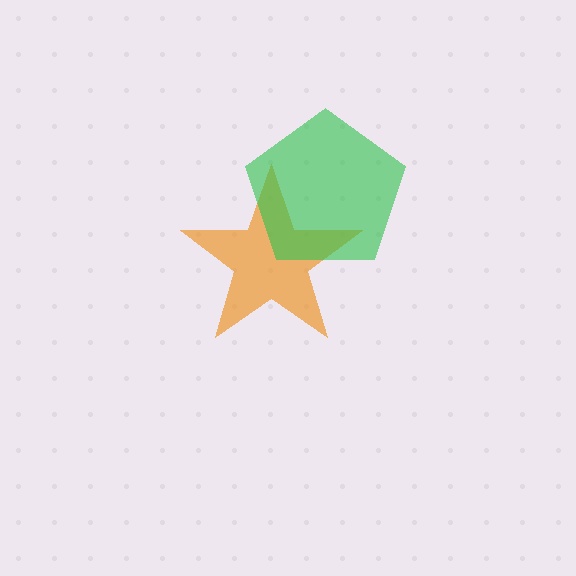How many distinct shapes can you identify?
There are 2 distinct shapes: an orange star, a green pentagon.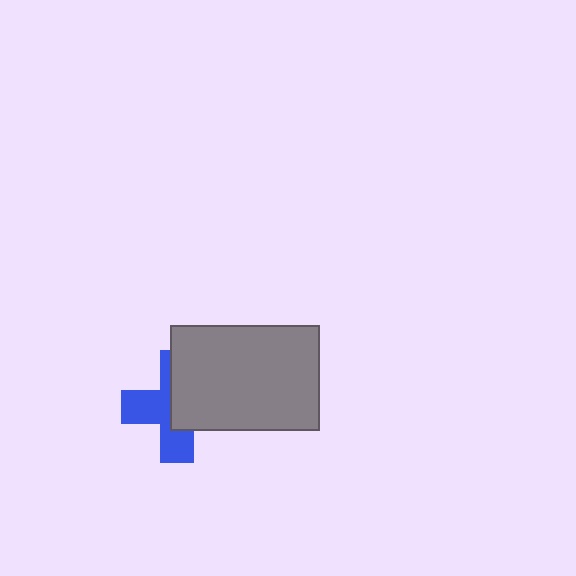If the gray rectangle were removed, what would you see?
You would see the complete blue cross.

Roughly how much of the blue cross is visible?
About half of it is visible (roughly 49%).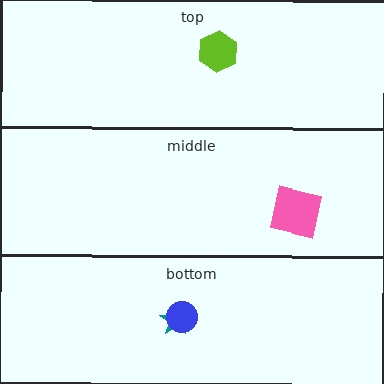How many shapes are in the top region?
1.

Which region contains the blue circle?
The bottom region.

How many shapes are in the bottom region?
2.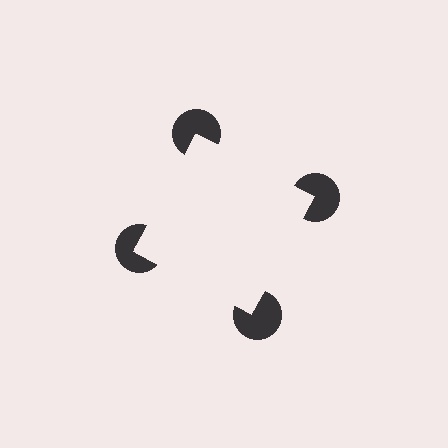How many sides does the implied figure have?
4 sides.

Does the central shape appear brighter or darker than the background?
It typically appears slightly brighter than the background, even though no actual brightness change is drawn.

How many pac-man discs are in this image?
There are 4 — one at each vertex of the illusory square.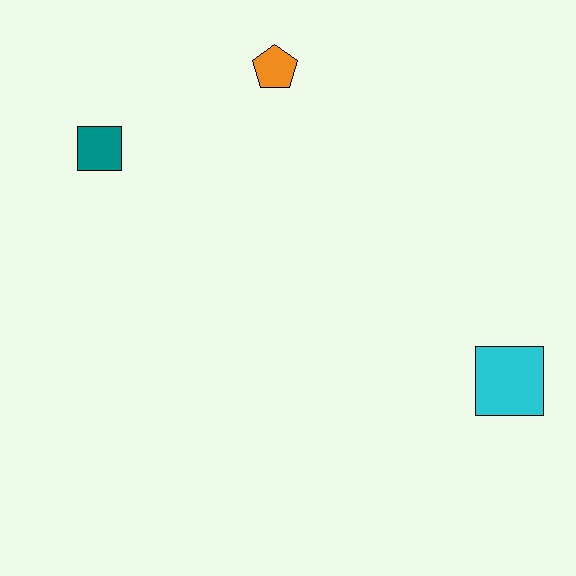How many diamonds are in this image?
There are no diamonds.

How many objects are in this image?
There are 3 objects.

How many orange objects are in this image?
There is 1 orange object.